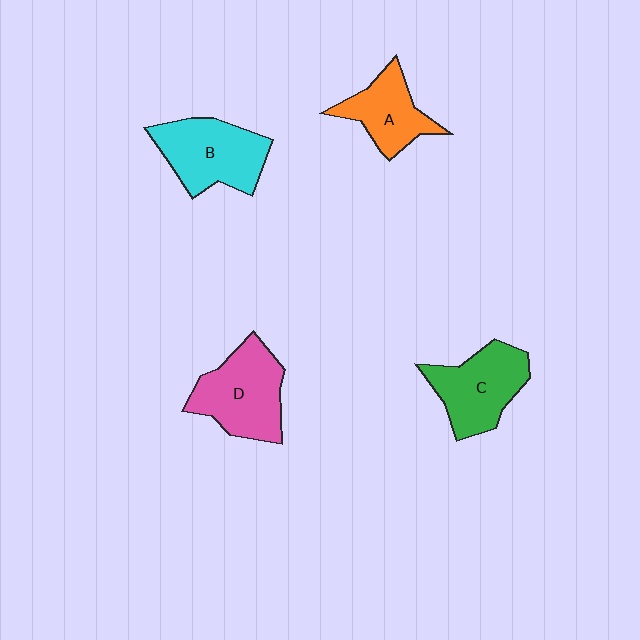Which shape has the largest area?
Shape D (pink).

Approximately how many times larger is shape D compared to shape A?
Approximately 1.4 times.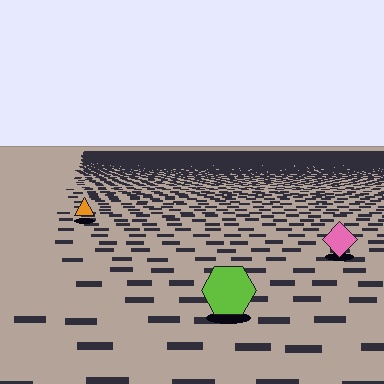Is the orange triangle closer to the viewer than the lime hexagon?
No. The lime hexagon is closer — you can tell from the texture gradient: the ground texture is coarser near it.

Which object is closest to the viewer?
The lime hexagon is closest. The texture marks near it are larger and more spread out.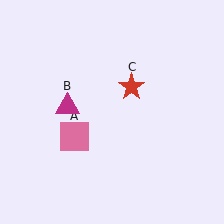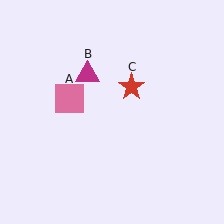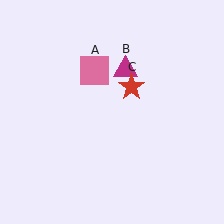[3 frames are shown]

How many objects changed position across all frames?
2 objects changed position: pink square (object A), magenta triangle (object B).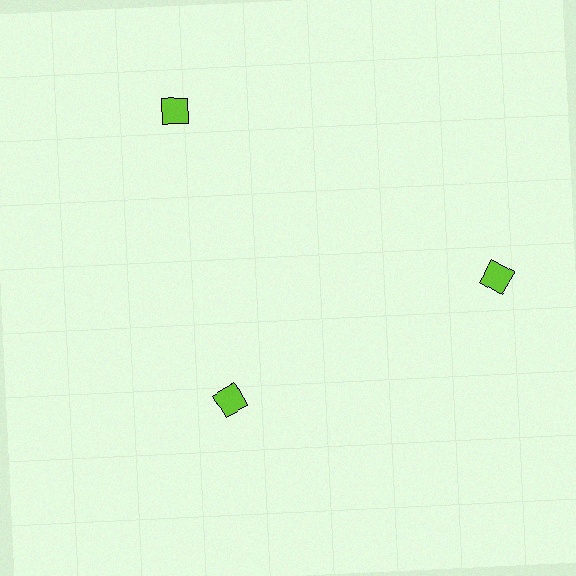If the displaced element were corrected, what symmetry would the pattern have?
It would have 3-fold rotational symmetry — the pattern would map onto itself every 120 degrees.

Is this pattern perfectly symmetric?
No. The 3 lime squares are arranged in a ring, but one element near the 7 o'clock position is pulled inward toward the center, breaking the 3-fold rotational symmetry.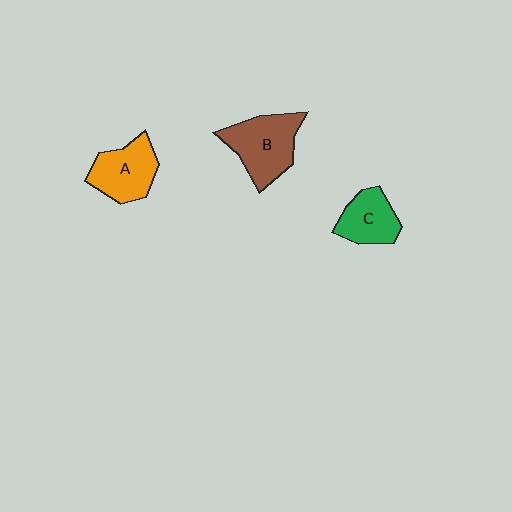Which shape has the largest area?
Shape B (brown).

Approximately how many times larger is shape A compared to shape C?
Approximately 1.2 times.